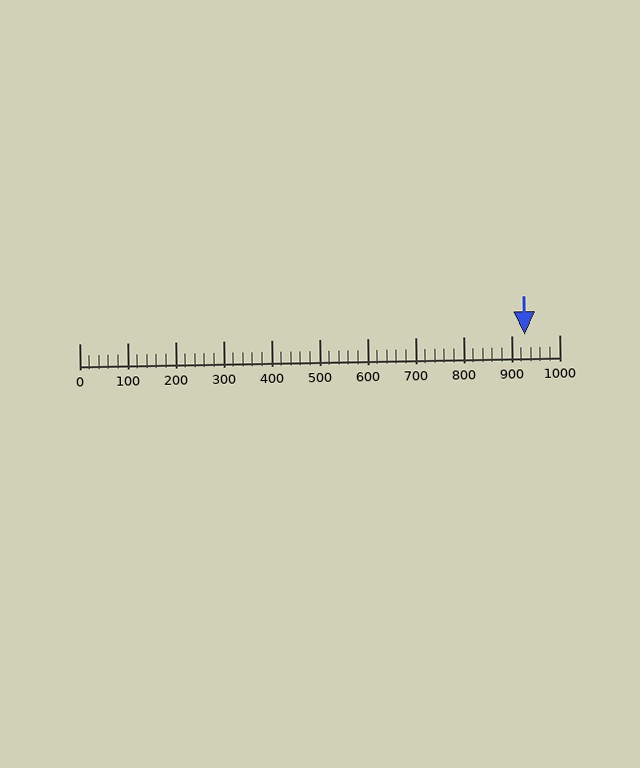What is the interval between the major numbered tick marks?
The major tick marks are spaced 100 units apart.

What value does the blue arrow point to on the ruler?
The blue arrow points to approximately 928.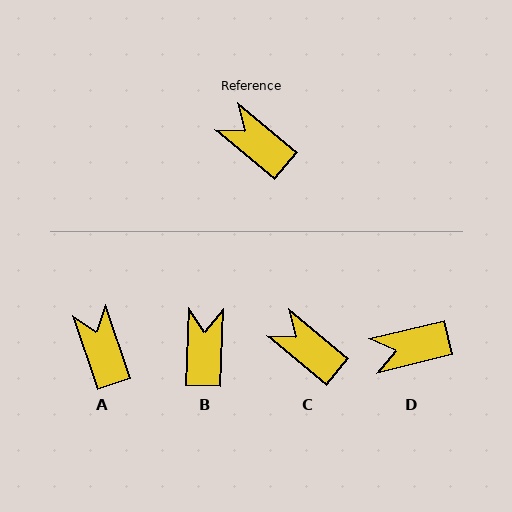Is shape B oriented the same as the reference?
No, it is off by about 52 degrees.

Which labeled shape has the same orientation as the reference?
C.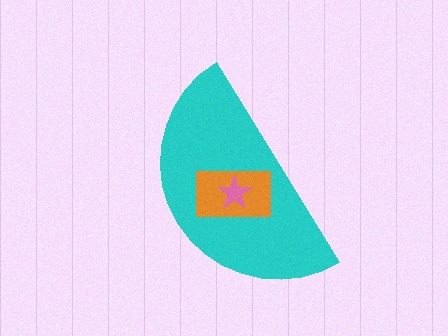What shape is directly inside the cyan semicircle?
The orange rectangle.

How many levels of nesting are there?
3.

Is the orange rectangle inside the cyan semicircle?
Yes.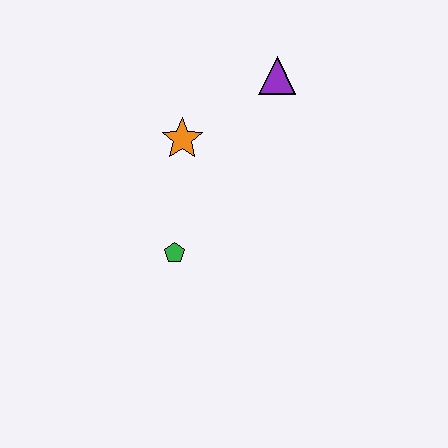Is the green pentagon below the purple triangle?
Yes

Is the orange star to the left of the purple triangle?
Yes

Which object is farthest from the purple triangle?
The green pentagon is farthest from the purple triangle.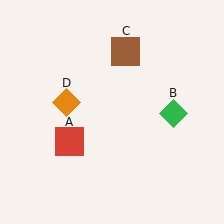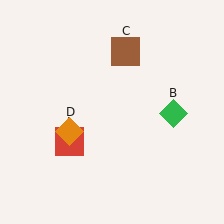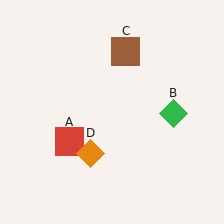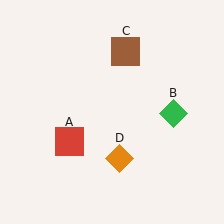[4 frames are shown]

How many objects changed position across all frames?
1 object changed position: orange diamond (object D).